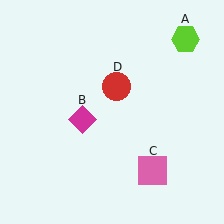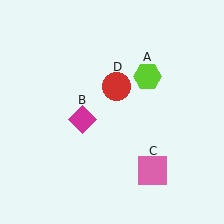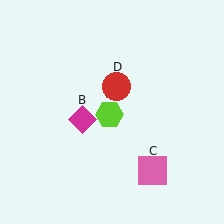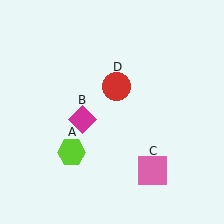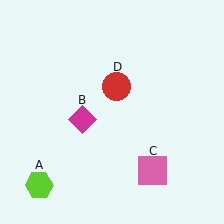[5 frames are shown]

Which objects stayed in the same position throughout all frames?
Magenta diamond (object B) and pink square (object C) and red circle (object D) remained stationary.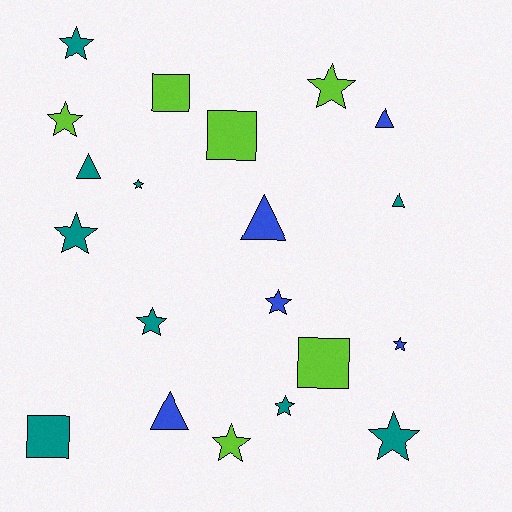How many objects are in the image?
There are 20 objects.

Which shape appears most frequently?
Star, with 11 objects.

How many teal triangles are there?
There are 2 teal triangles.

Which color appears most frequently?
Teal, with 9 objects.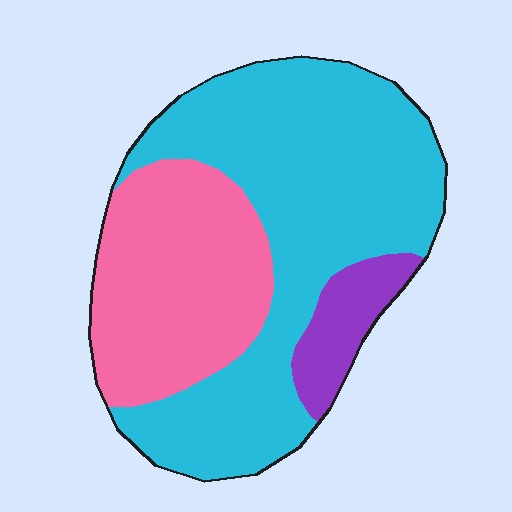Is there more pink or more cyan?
Cyan.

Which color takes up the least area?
Purple, at roughly 10%.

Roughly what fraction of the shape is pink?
Pink takes up between a quarter and a half of the shape.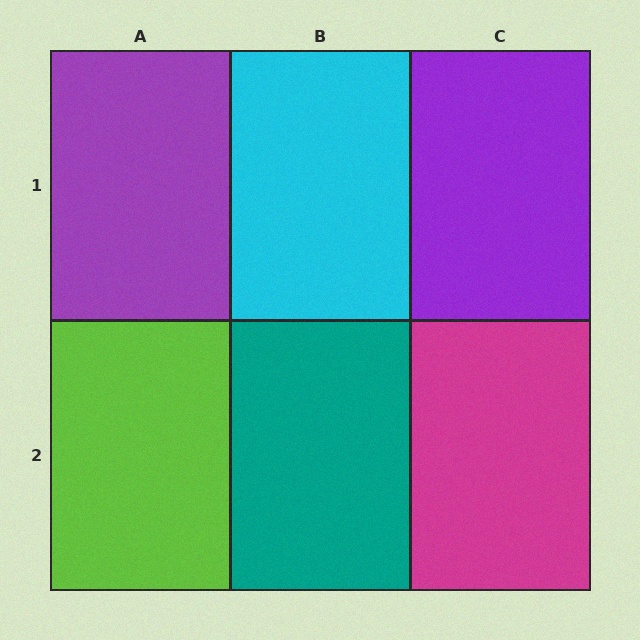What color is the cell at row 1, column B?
Cyan.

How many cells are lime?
1 cell is lime.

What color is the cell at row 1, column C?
Purple.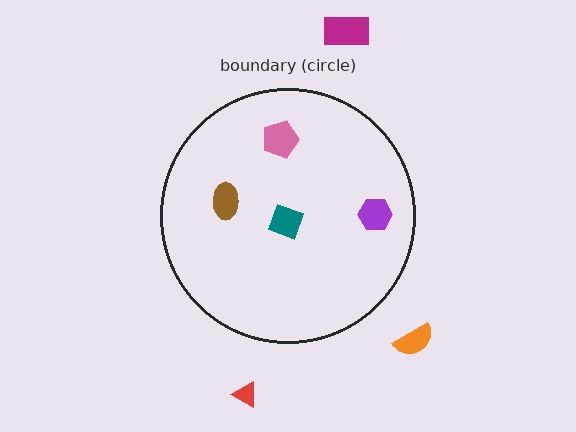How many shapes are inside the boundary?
4 inside, 3 outside.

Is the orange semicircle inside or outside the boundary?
Outside.